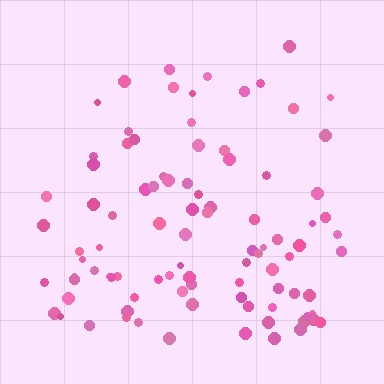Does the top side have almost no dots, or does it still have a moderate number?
Still a moderate number, just noticeably fewer than the bottom.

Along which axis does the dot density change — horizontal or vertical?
Vertical.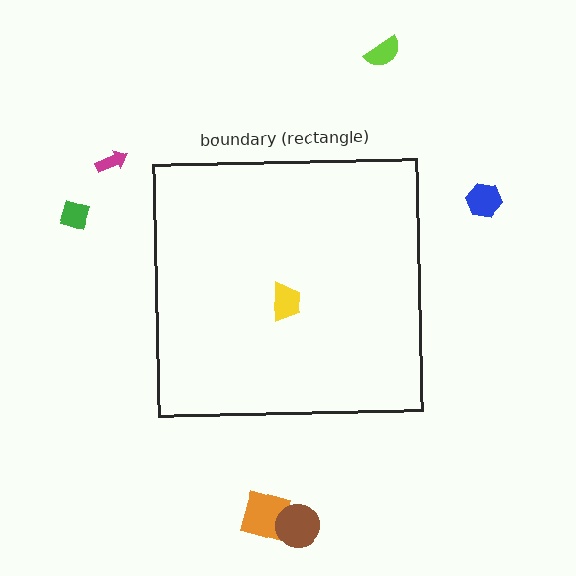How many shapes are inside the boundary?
1 inside, 6 outside.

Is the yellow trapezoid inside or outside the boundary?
Inside.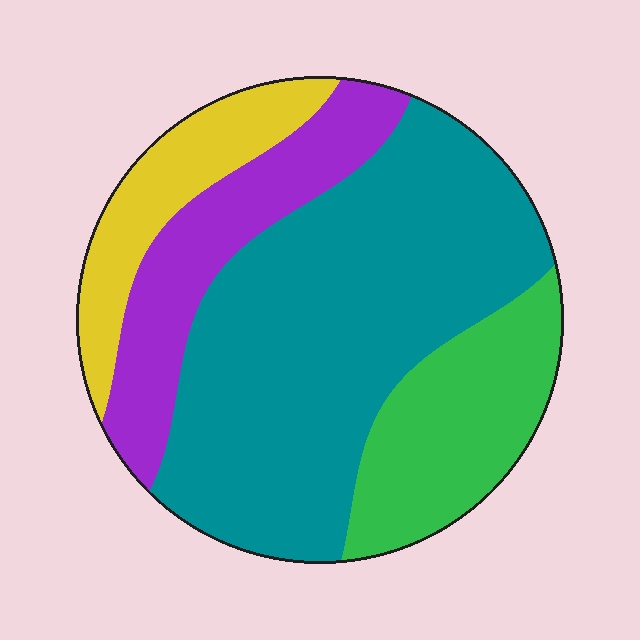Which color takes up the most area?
Teal, at roughly 50%.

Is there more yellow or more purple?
Purple.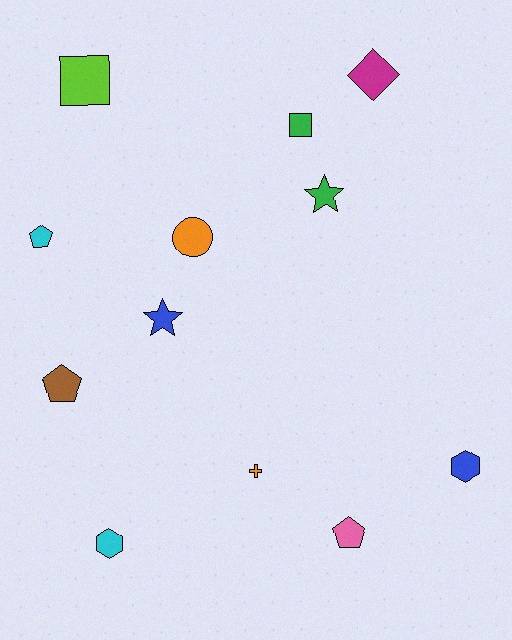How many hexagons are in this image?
There are 2 hexagons.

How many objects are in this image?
There are 12 objects.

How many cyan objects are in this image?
There are 2 cyan objects.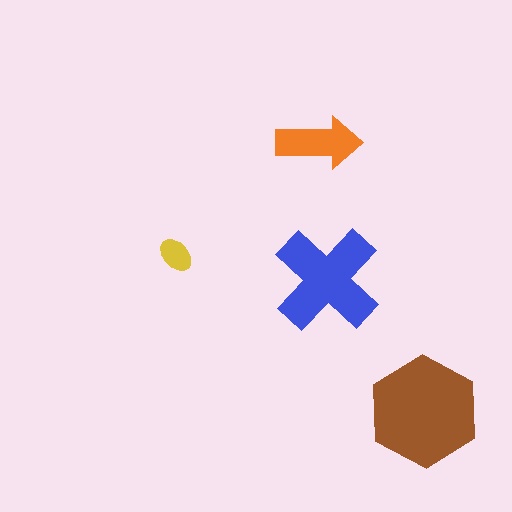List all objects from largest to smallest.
The brown hexagon, the blue cross, the orange arrow, the yellow ellipse.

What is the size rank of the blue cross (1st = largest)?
2nd.